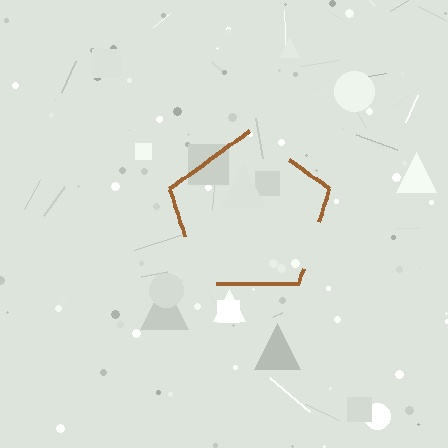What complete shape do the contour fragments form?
The contour fragments form a pentagon.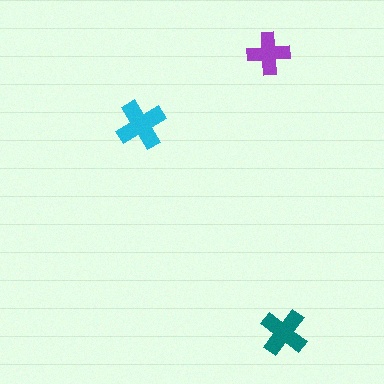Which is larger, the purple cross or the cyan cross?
The cyan one.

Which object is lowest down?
The teal cross is bottommost.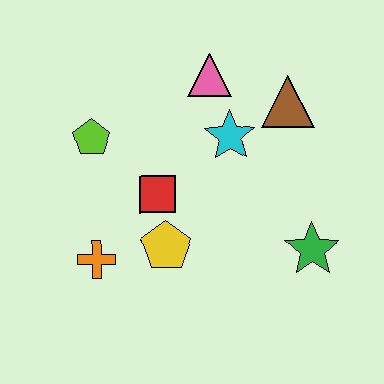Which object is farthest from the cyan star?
The orange cross is farthest from the cyan star.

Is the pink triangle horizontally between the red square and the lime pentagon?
No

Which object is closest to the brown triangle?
The cyan star is closest to the brown triangle.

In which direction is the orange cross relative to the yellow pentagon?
The orange cross is to the left of the yellow pentagon.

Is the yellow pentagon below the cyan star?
Yes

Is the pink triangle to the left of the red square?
No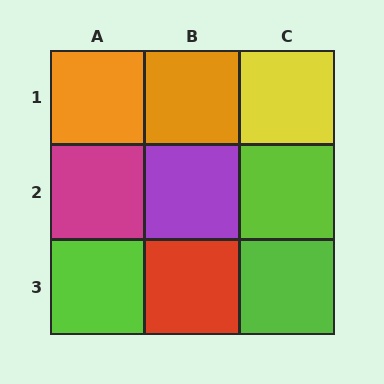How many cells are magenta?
1 cell is magenta.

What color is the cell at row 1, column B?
Orange.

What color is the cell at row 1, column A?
Orange.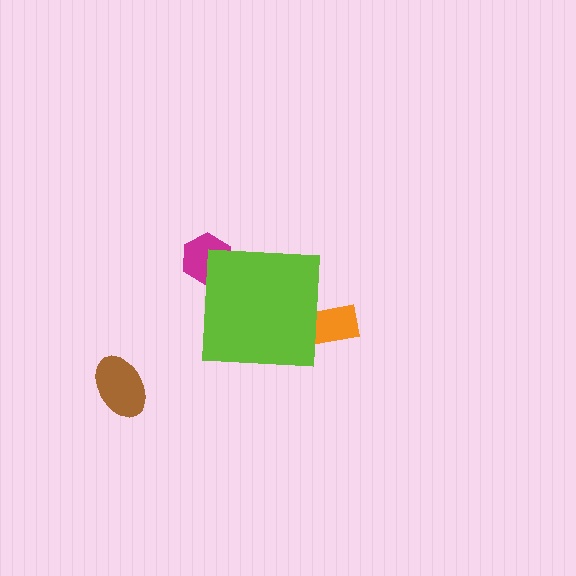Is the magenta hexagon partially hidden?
Yes, the magenta hexagon is partially hidden behind the lime square.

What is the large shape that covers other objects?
A lime square.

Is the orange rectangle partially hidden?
Yes, the orange rectangle is partially hidden behind the lime square.